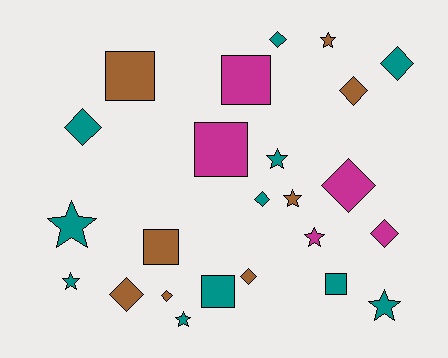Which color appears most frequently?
Teal, with 11 objects.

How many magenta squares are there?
There are 2 magenta squares.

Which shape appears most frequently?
Diamond, with 10 objects.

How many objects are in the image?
There are 24 objects.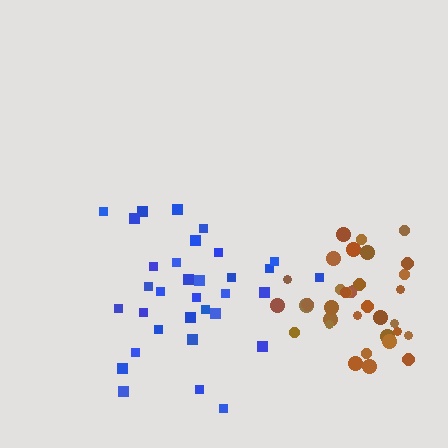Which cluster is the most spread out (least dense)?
Blue.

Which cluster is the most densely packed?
Brown.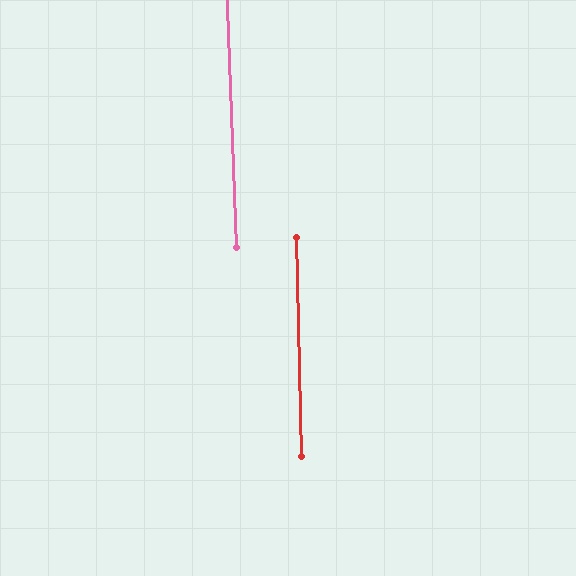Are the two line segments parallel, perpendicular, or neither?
Parallel — their directions differ by only 0.7°.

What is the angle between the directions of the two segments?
Approximately 1 degree.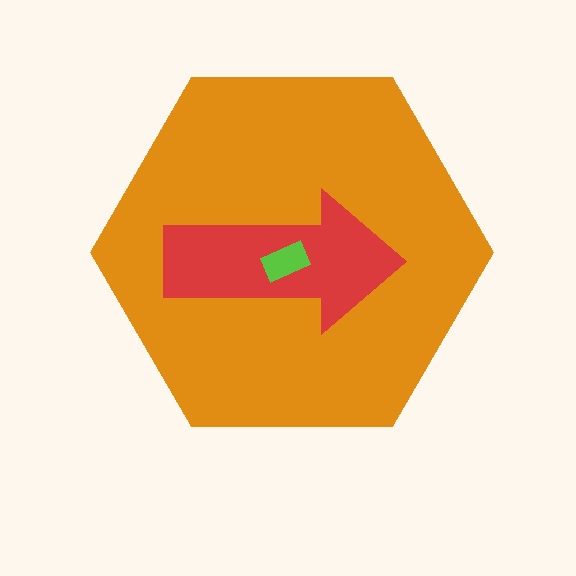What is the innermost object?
The lime rectangle.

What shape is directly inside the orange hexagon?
The red arrow.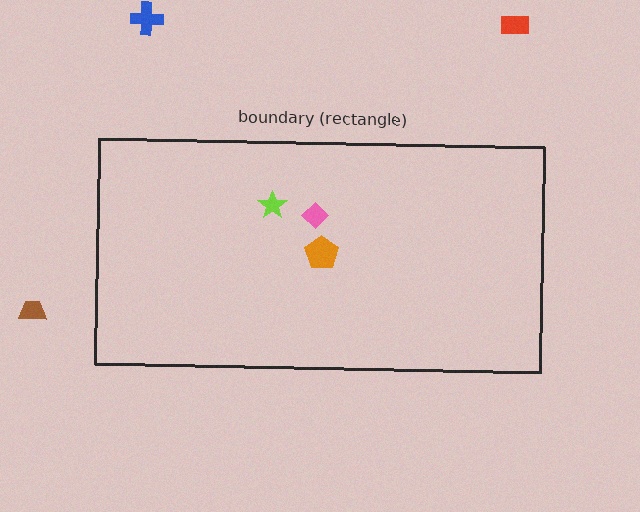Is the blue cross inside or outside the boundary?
Outside.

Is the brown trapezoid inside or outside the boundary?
Outside.